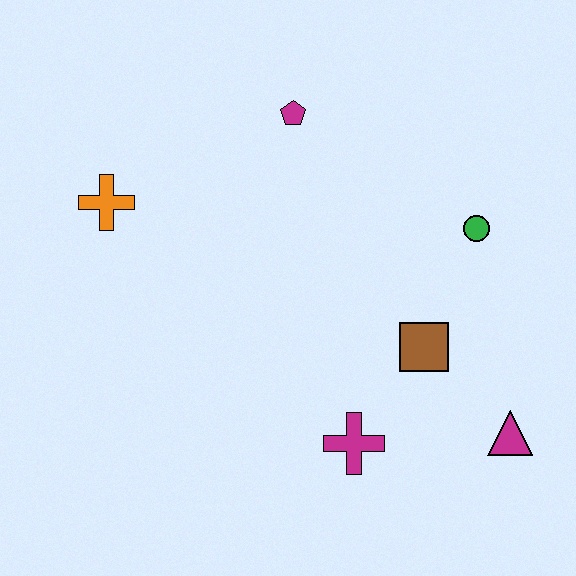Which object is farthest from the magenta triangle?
The orange cross is farthest from the magenta triangle.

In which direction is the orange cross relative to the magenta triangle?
The orange cross is to the left of the magenta triangle.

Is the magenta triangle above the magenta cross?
Yes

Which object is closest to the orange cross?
The magenta pentagon is closest to the orange cross.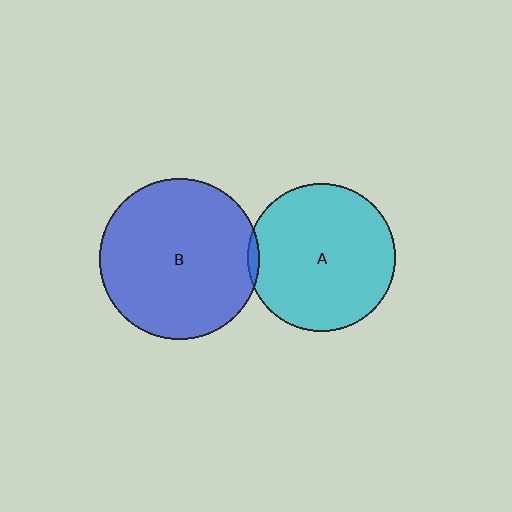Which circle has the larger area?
Circle B (blue).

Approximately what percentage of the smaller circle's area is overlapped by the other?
Approximately 5%.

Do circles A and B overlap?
Yes.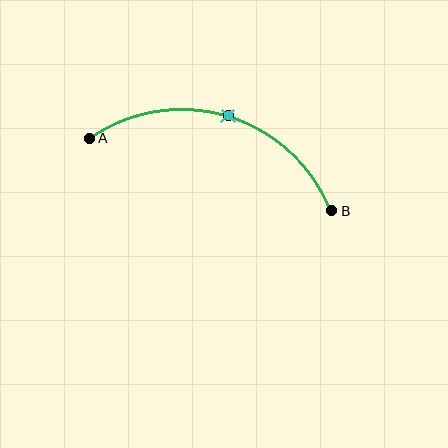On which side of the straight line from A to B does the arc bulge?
The arc bulges above the straight line connecting A and B.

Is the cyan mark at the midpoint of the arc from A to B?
Yes. The cyan mark lies on the arc at equal arc-length from both A and B — it is the arc midpoint.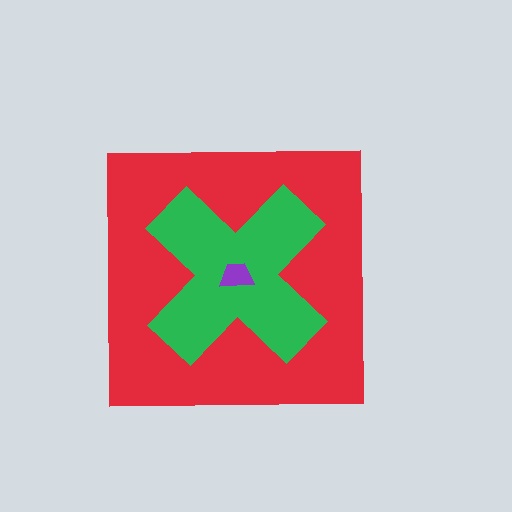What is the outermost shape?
The red square.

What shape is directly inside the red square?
The green cross.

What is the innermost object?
The purple trapezoid.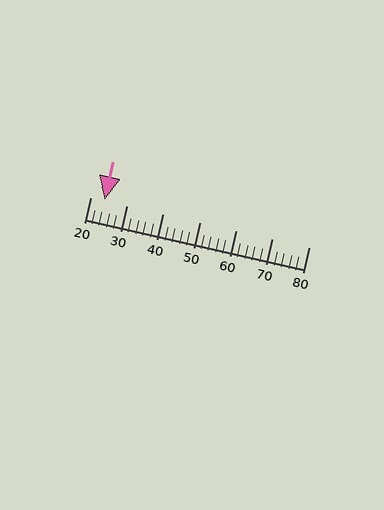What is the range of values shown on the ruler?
The ruler shows values from 20 to 80.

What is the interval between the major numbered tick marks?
The major tick marks are spaced 10 units apart.